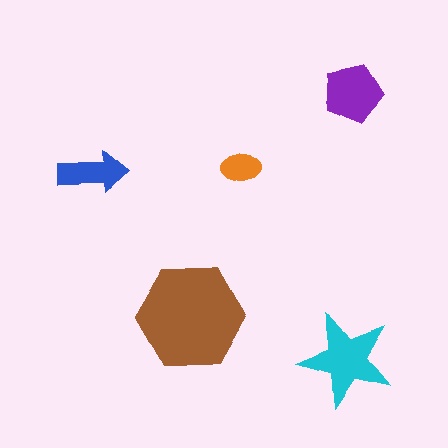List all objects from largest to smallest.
The brown hexagon, the cyan star, the purple pentagon, the blue arrow, the orange ellipse.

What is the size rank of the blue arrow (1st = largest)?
4th.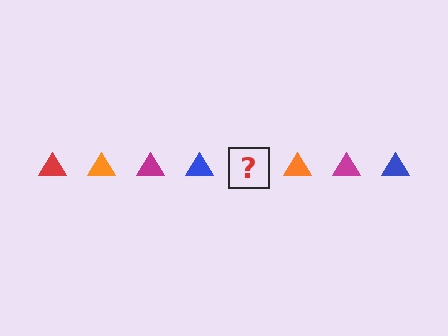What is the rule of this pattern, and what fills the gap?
The rule is that the pattern cycles through red, orange, magenta, blue triangles. The gap should be filled with a red triangle.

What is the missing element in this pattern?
The missing element is a red triangle.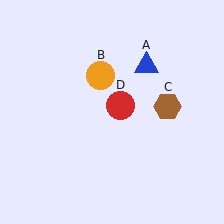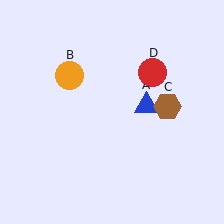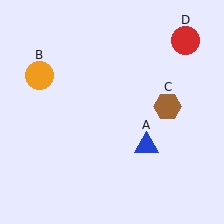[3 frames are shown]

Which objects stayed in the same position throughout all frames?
Brown hexagon (object C) remained stationary.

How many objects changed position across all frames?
3 objects changed position: blue triangle (object A), orange circle (object B), red circle (object D).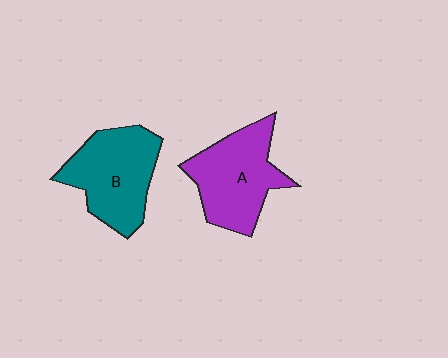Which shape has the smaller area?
Shape A (purple).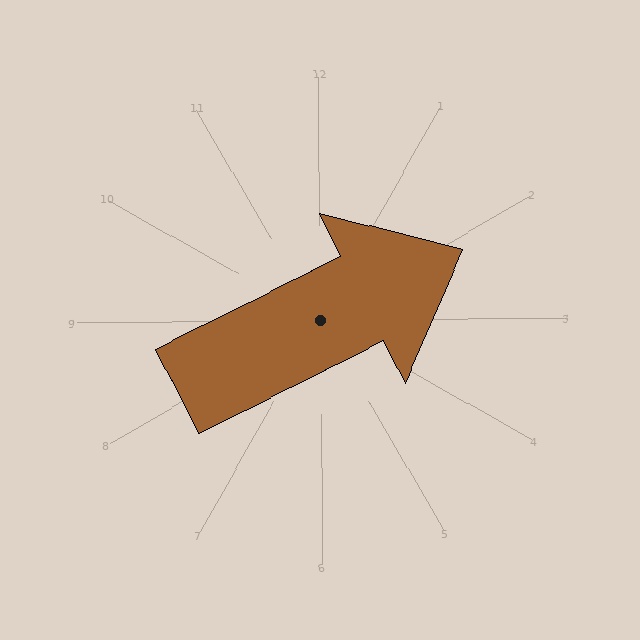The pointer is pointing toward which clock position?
Roughly 2 o'clock.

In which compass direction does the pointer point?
Northeast.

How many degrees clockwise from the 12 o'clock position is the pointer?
Approximately 64 degrees.